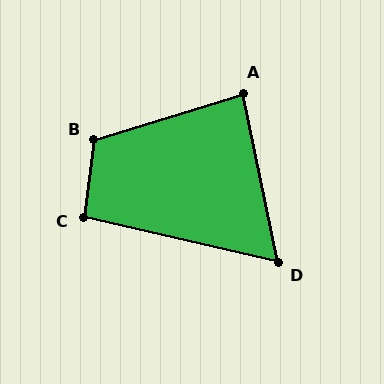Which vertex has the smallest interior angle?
D, at approximately 65 degrees.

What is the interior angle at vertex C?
Approximately 96 degrees (obtuse).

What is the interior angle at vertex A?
Approximately 84 degrees (acute).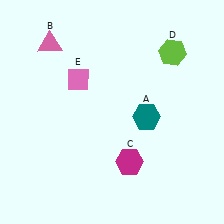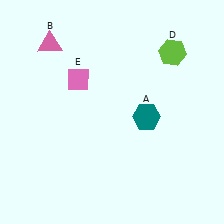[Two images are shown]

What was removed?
The magenta hexagon (C) was removed in Image 2.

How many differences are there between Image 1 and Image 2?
There is 1 difference between the two images.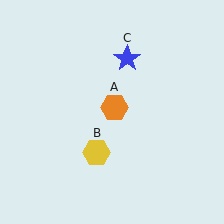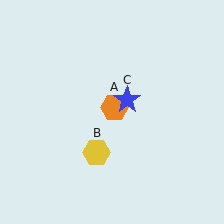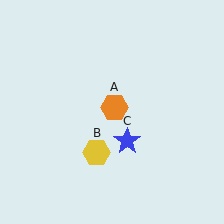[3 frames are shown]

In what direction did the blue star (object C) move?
The blue star (object C) moved down.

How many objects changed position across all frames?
1 object changed position: blue star (object C).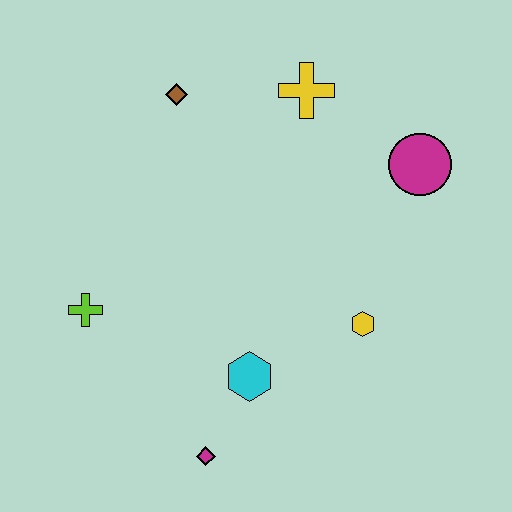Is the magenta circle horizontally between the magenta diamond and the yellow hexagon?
No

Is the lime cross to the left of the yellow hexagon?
Yes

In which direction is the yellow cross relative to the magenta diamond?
The yellow cross is above the magenta diamond.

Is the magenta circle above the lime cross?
Yes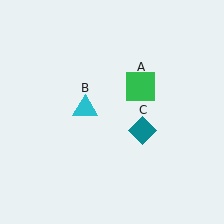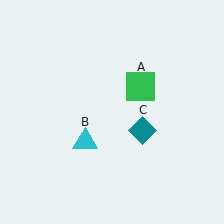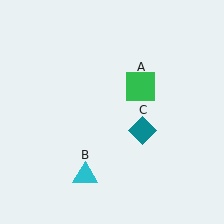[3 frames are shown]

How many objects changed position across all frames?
1 object changed position: cyan triangle (object B).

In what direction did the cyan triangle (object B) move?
The cyan triangle (object B) moved down.